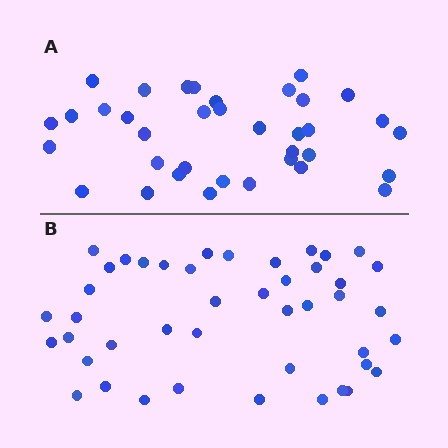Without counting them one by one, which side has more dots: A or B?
Region B (the bottom region) has more dots.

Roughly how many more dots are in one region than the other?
Region B has roughly 8 or so more dots than region A.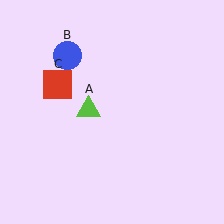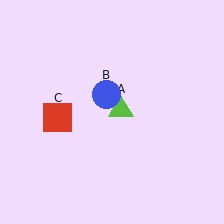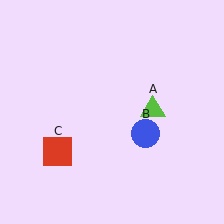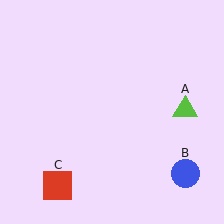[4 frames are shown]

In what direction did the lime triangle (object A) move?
The lime triangle (object A) moved right.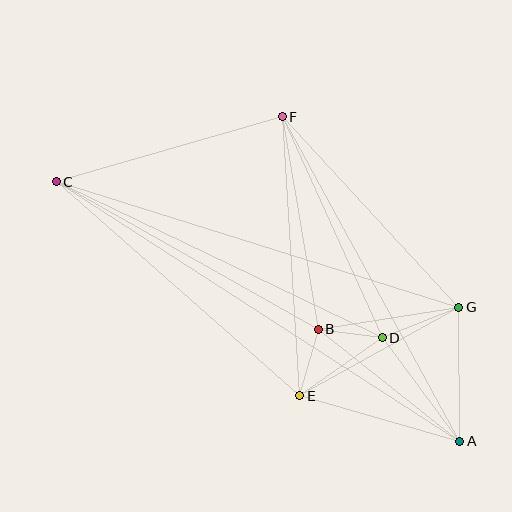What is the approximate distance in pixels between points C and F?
The distance between C and F is approximately 235 pixels.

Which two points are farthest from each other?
Points A and C are farthest from each other.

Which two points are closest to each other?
Points B and D are closest to each other.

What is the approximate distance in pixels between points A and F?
The distance between A and F is approximately 370 pixels.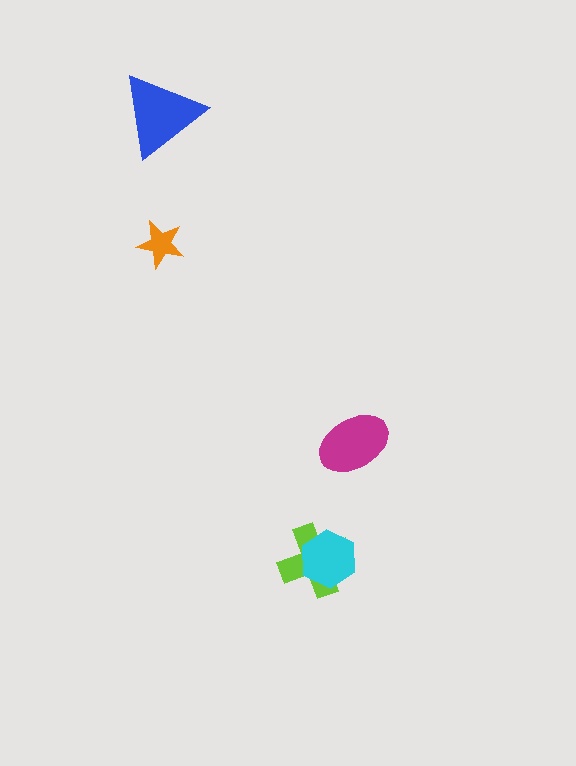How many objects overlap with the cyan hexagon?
1 object overlaps with the cyan hexagon.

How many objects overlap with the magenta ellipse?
0 objects overlap with the magenta ellipse.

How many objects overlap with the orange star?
0 objects overlap with the orange star.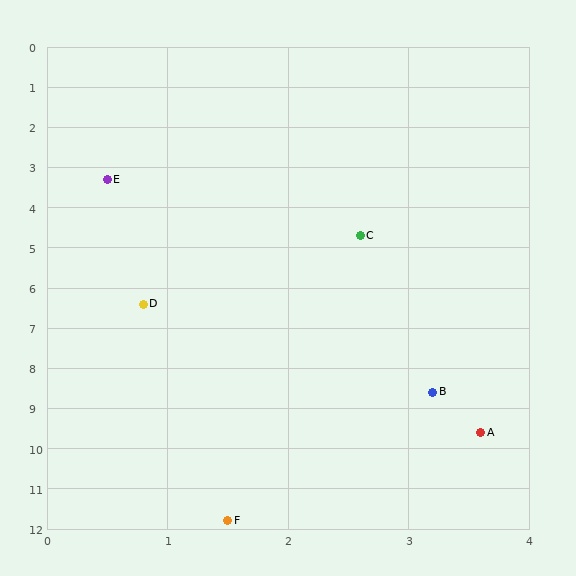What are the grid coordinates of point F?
Point F is at approximately (1.5, 11.8).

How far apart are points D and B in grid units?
Points D and B are about 3.3 grid units apart.